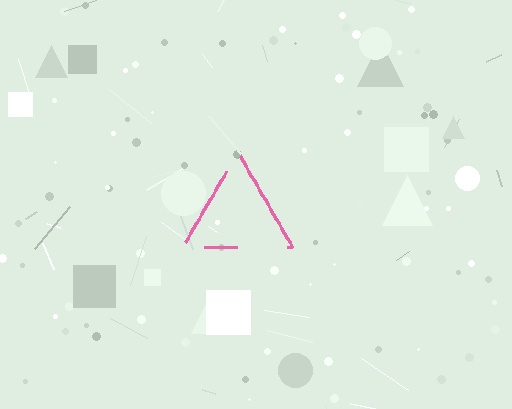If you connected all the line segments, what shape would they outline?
They would outline a triangle.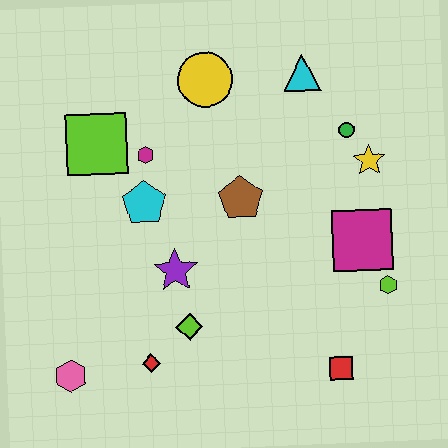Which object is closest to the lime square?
The magenta hexagon is closest to the lime square.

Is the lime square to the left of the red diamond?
Yes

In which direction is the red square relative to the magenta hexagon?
The red square is below the magenta hexagon.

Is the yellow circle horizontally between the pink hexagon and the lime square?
No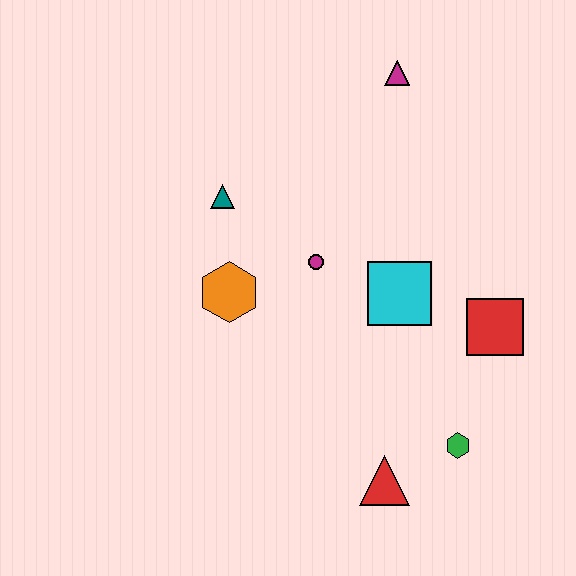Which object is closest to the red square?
The cyan square is closest to the red square.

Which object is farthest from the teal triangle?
The green hexagon is farthest from the teal triangle.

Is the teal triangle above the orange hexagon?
Yes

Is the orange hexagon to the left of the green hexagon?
Yes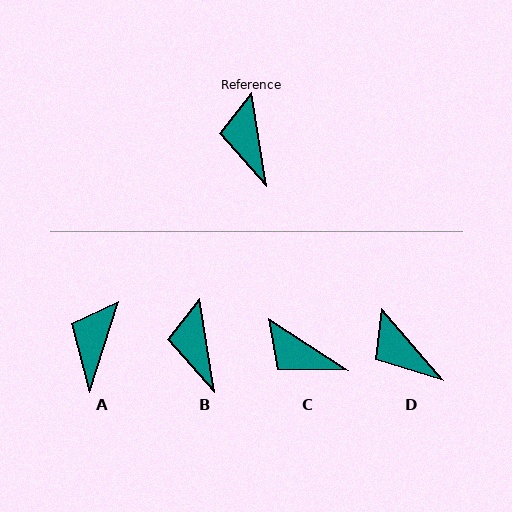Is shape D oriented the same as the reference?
No, it is off by about 32 degrees.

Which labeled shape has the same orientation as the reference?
B.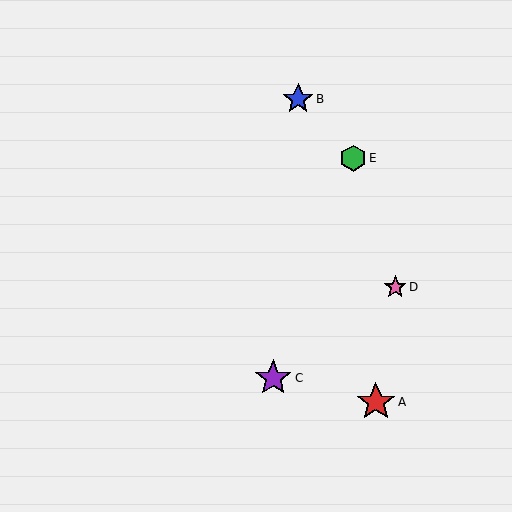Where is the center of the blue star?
The center of the blue star is at (298, 99).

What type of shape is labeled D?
Shape D is a pink star.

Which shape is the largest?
The red star (labeled A) is the largest.